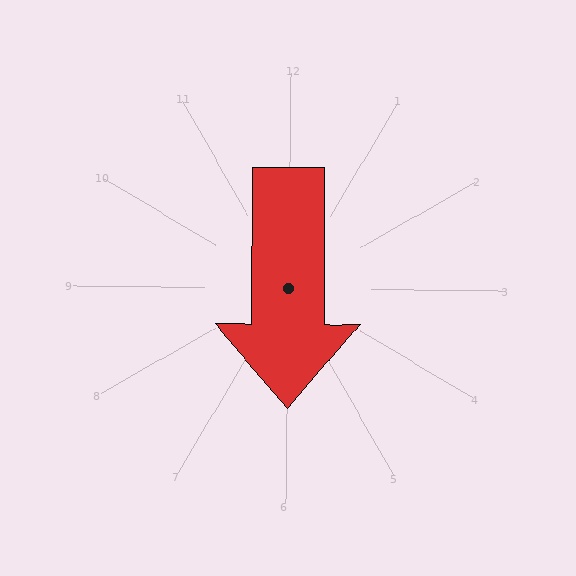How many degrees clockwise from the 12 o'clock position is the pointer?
Approximately 180 degrees.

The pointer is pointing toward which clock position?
Roughly 6 o'clock.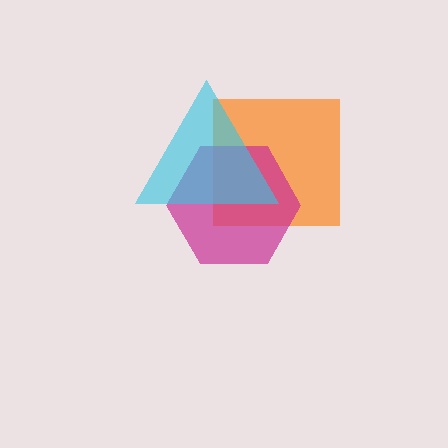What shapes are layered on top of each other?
The layered shapes are: an orange square, a magenta hexagon, a cyan triangle.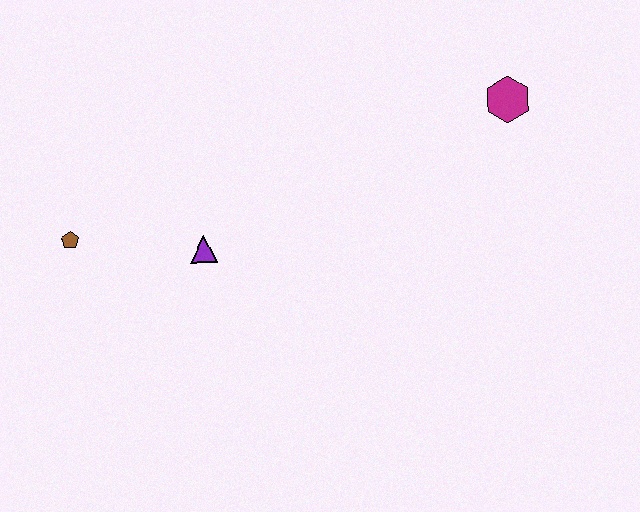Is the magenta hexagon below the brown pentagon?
No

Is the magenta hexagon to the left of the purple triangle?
No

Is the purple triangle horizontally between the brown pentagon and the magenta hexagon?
Yes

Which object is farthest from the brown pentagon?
The magenta hexagon is farthest from the brown pentagon.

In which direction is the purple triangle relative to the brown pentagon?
The purple triangle is to the right of the brown pentagon.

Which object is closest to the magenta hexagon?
The purple triangle is closest to the magenta hexagon.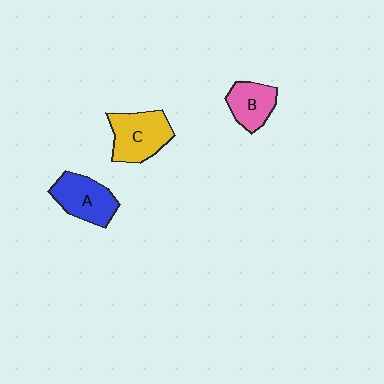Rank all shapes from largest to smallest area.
From largest to smallest: C (yellow), A (blue), B (pink).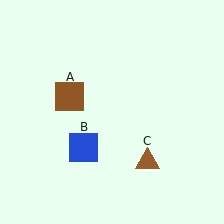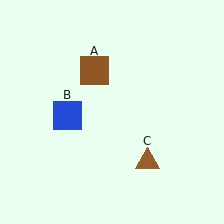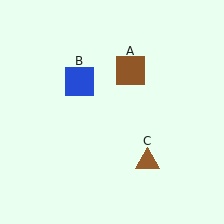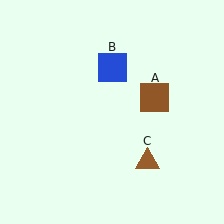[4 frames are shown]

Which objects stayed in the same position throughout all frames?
Brown triangle (object C) remained stationary.